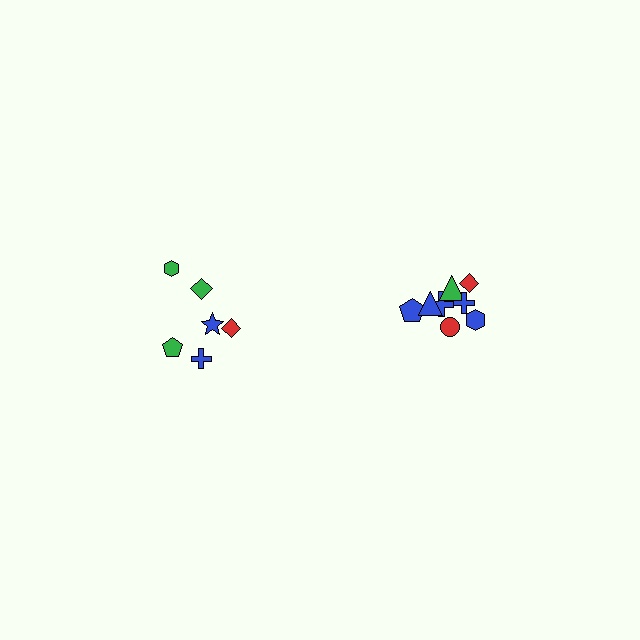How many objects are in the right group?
There are 8 objects.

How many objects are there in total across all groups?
There are 14 objects.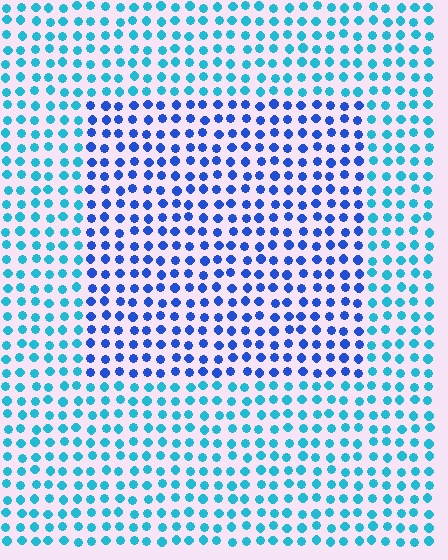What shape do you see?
I see a rectangle.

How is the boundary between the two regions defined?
The boundary is defined purely by a slight shift in hue (about 37 degrees). Spacing, size, and orientation are identical on both sides.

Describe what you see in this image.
The image is filled with small cyan elements in a uniform arrangement. A rectangle-shaped region is visible where the elements are tinted to a slightly different hue, forming a subtle color boundary.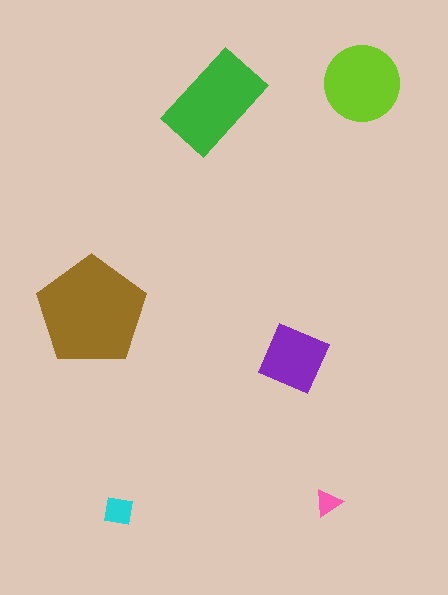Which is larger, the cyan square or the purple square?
The purple square.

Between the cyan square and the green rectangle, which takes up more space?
The green rectangle.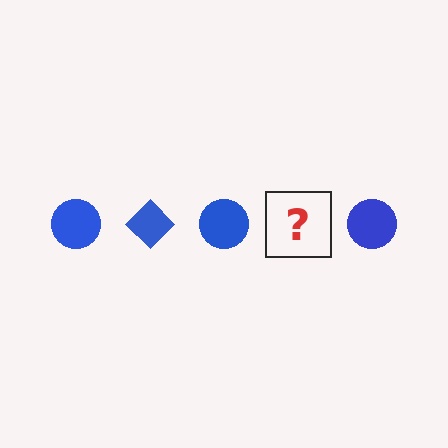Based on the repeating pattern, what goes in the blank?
The blank should be a blue diamond.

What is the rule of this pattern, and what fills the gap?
The rule is that the pattern cycles through circle, diamond shapes in blue. The gap should be filled with a blue diamond.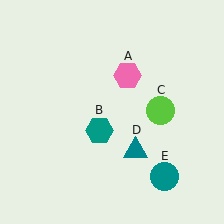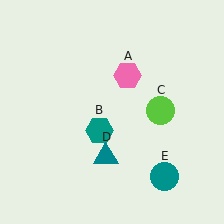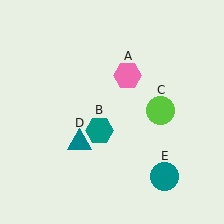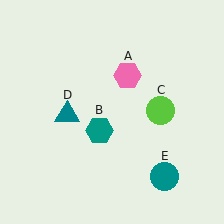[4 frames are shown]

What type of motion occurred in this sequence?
The teal triangle (object D) rotated clockwise around the center of the scene.